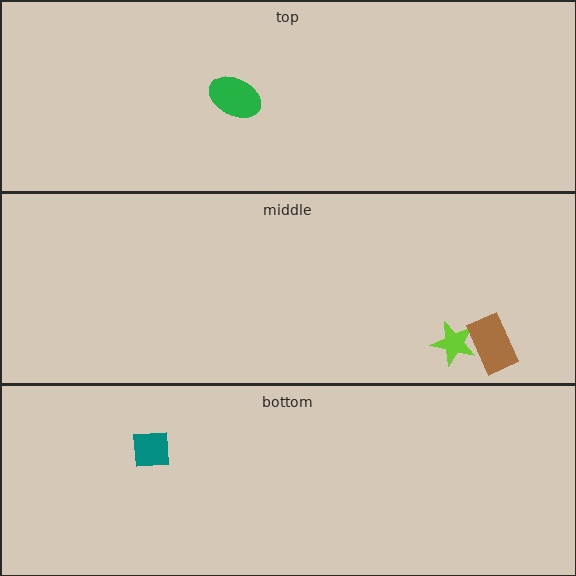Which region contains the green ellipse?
The top region.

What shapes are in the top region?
The green ellipse.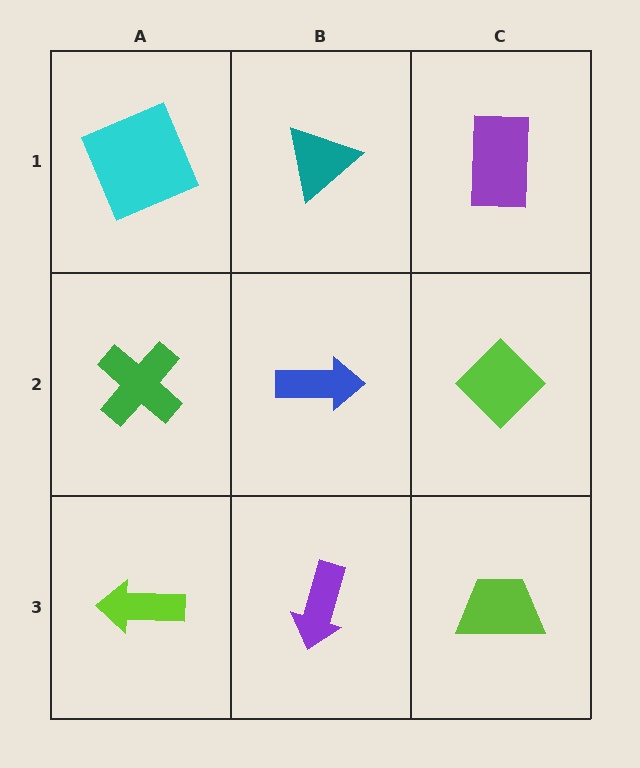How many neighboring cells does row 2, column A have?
3.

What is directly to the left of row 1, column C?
A teal triangle.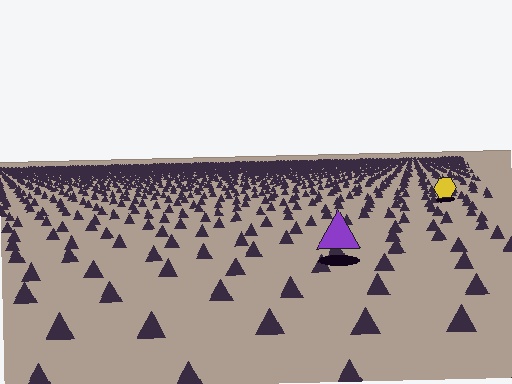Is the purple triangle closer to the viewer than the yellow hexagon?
Yes. The purple triangle is closer — you can tell from the texture gradient: the ground texture is coarser near it.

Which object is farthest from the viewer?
The yellow hexagon is farthest from the viewer. It appears smaller and the ground texture around it is denser.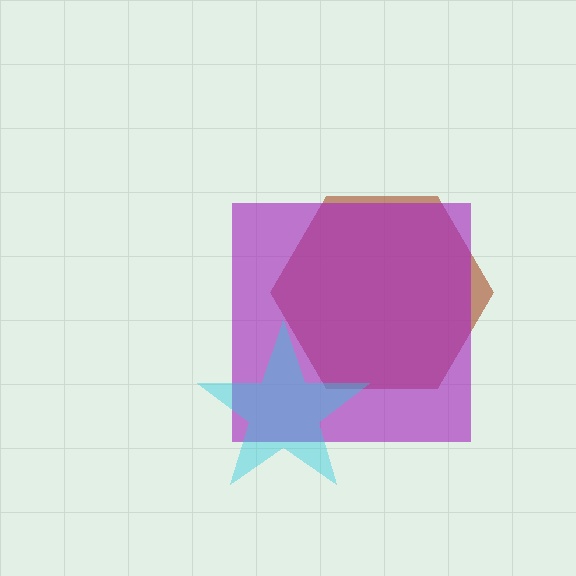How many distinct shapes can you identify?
There are 3 distinct shapes: a brown hexagon, a purple square, a cyan star.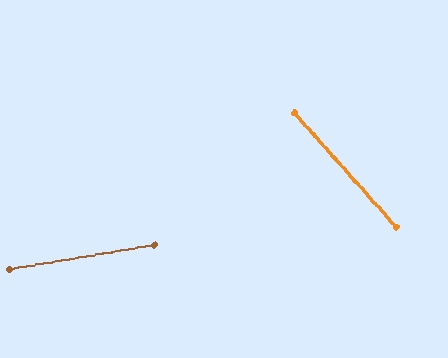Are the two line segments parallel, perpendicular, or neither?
Neither parallel nor perpendicular — they differ by about 57°.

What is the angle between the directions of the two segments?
Approximately 57 degrees.